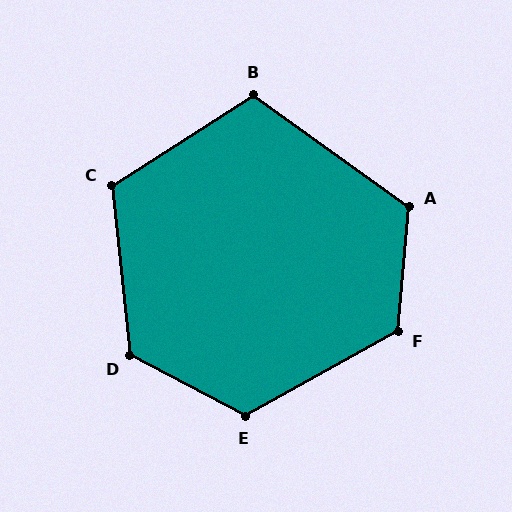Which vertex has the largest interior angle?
F, at approximately 124 degrees.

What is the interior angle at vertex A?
Approximately 121 degrees (obtuse).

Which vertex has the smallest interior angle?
B, at approximately 112 degrees.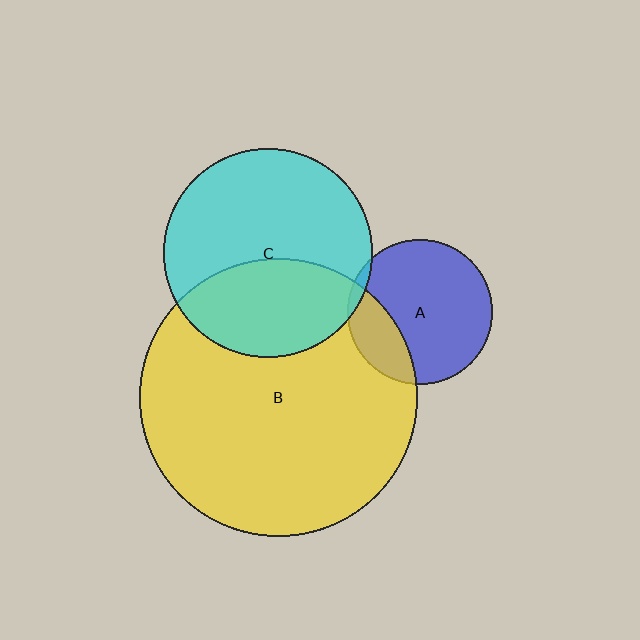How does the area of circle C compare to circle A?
Approximately 2.1 times.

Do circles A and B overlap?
Yes.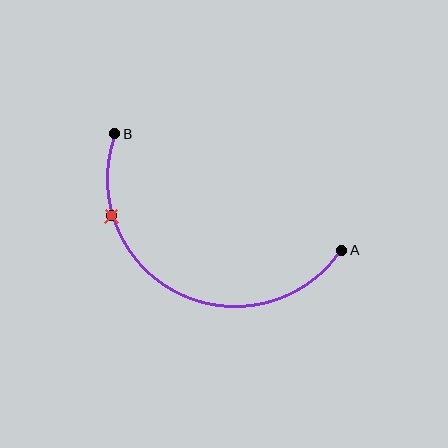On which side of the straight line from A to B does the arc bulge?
The arc bulges below the straight line connecting A and B.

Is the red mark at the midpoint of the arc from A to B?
No. The red mark lies on the arc but is closer to endpoint B. The arc midpoint would be at the point on the curve equidistant along the arc from both A and B.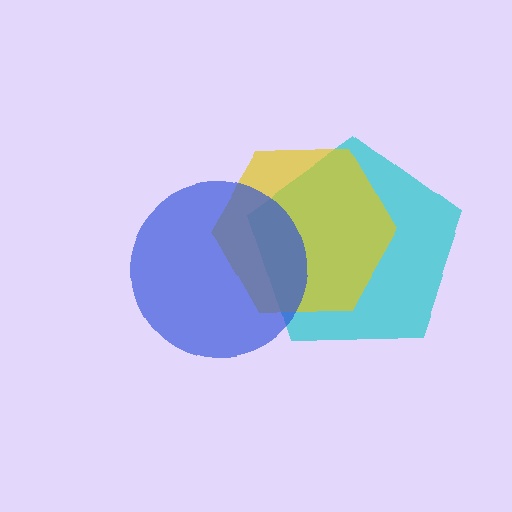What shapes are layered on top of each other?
The layered shapes are: a cyan pentagon, a yellow hexagon, a blue circle.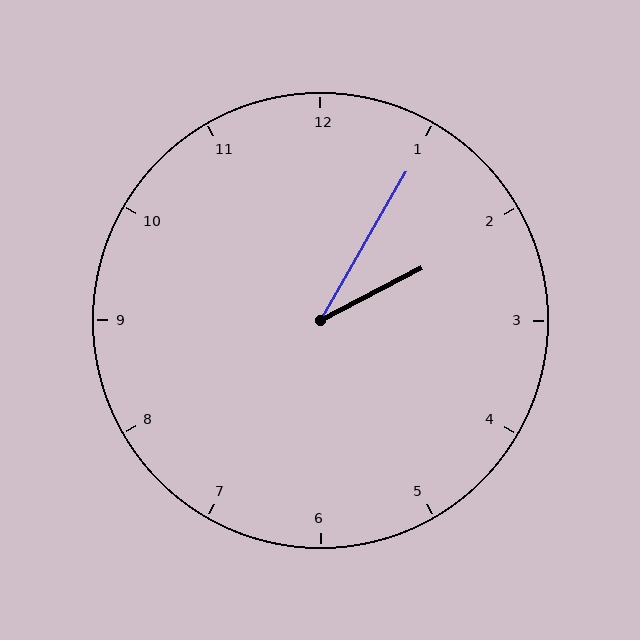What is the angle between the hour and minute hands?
Approximately 32 degrees.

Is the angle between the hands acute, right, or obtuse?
It is acute.